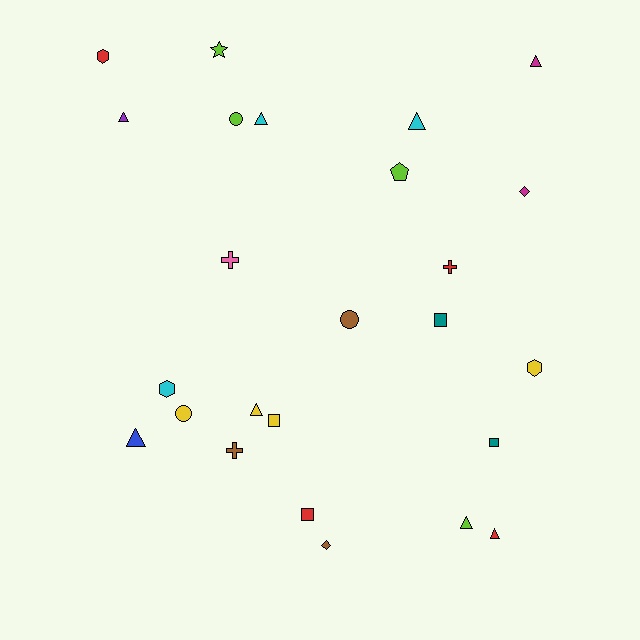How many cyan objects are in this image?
There are 3 cyan objects.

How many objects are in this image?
There are 25 objects.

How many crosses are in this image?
There are 3 crosses.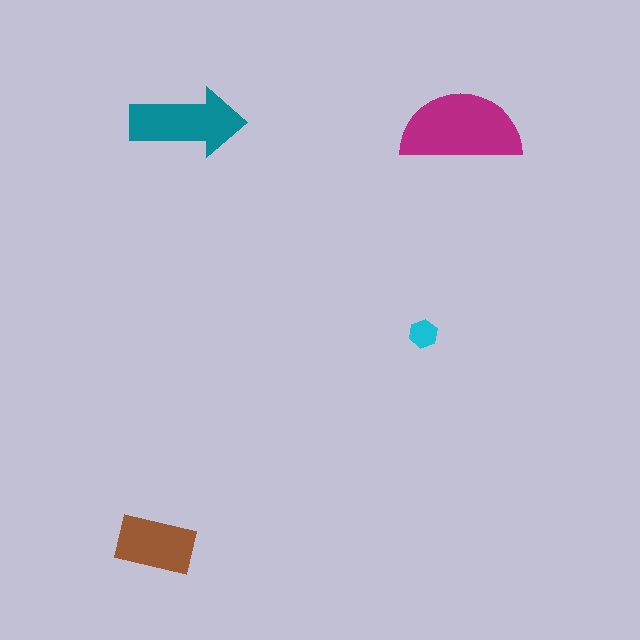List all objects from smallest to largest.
The cyan hexagon, the brown rectangle, the teal arrow, the magenta semicircle.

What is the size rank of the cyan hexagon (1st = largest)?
4th.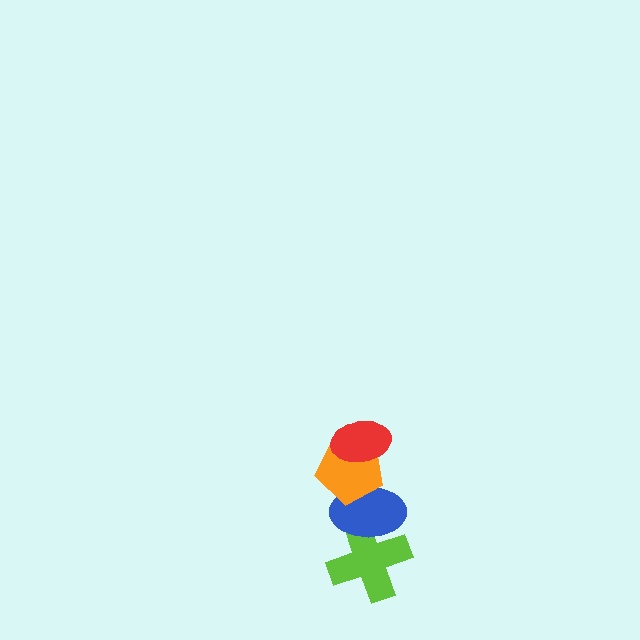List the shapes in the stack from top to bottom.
From top to bottom: the red ellipse, the orange pentagon, the blue ellipse, the lime cross.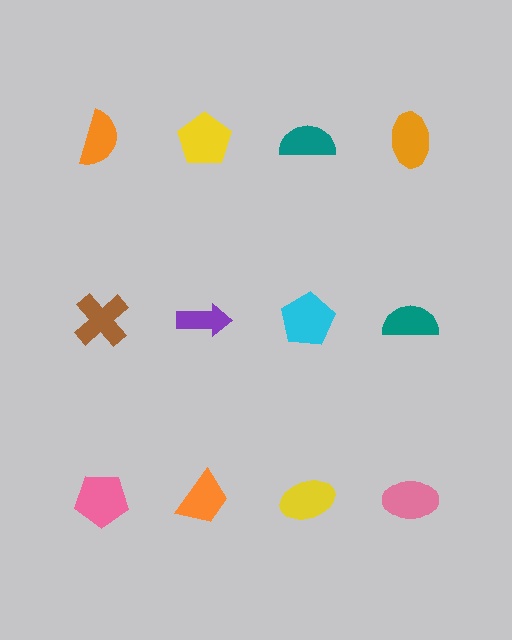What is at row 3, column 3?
A yellow ellipse.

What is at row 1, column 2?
A yellow pentagon.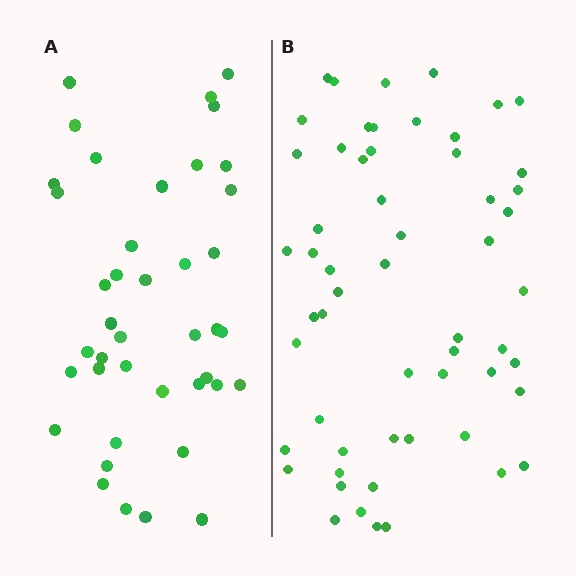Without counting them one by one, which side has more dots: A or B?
Region B (the right region) has more dots.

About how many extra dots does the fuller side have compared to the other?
Region B has approximately 15 more dots than region A.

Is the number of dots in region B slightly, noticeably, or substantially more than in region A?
Region B has noticeably more, but not dramatically so. The ratio is roughly 1.4 to 1.